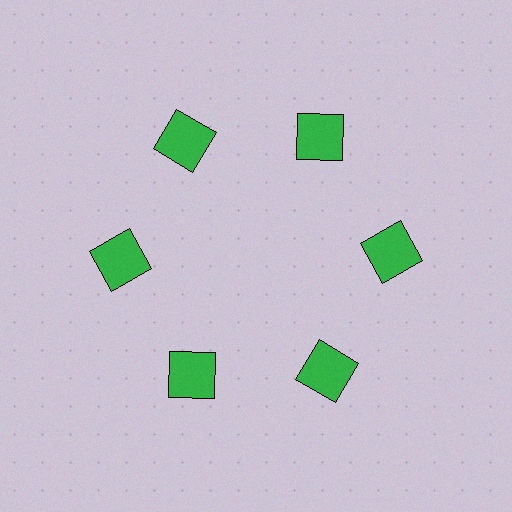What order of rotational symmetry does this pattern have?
This pattern has 6-fold rotational symmetry.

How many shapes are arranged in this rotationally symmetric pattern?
There are 6 shapes, arranged in 6 groups of 1.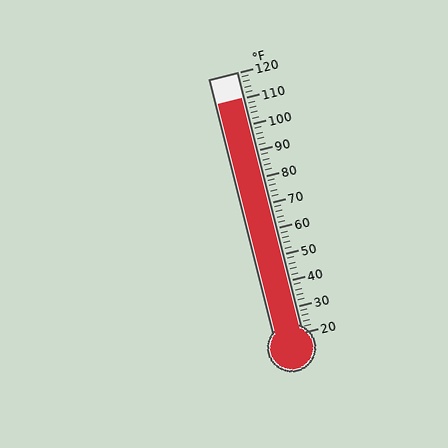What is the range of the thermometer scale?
The thermometer scale ranges from 20°F to 120°F.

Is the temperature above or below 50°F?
The temperature is above 50°F.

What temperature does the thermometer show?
The thermometer shows approximately 110°F.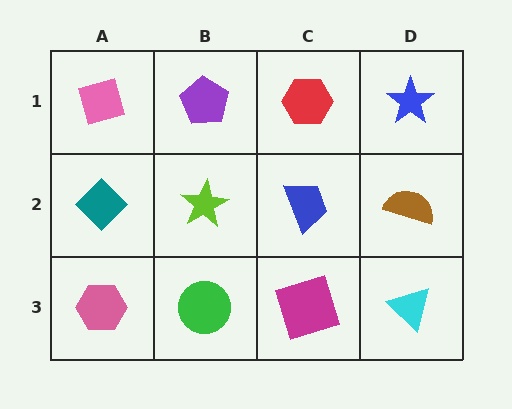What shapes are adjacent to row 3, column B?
A lime star (row 2, column B), a pink hexagon (row 3, column A), a magenta square (row 3, column C).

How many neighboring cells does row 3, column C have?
3.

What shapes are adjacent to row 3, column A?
A teal diamond (row 2, column A), a green circle (row 3, column B).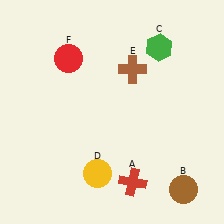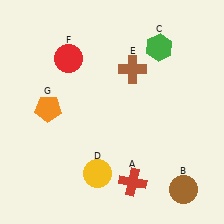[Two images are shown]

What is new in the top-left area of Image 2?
An orange pentagon (G) was added in the top-left area of Image 2.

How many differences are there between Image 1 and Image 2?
There is 1 difference between the two images.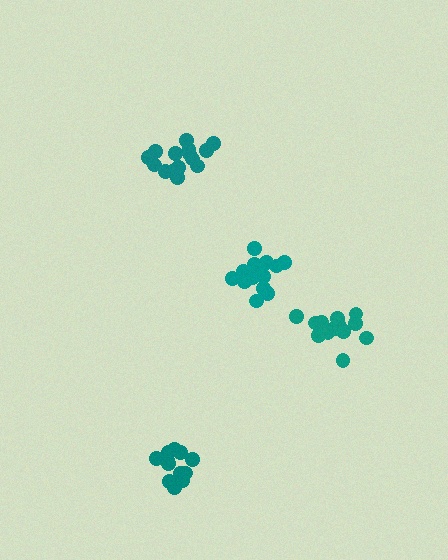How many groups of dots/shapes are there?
There are 4 groups.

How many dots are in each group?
Group 1: 13 dots, Group 2: 14 dots, Group 3: 15 dots, Group 4: 13 dots (55 total).